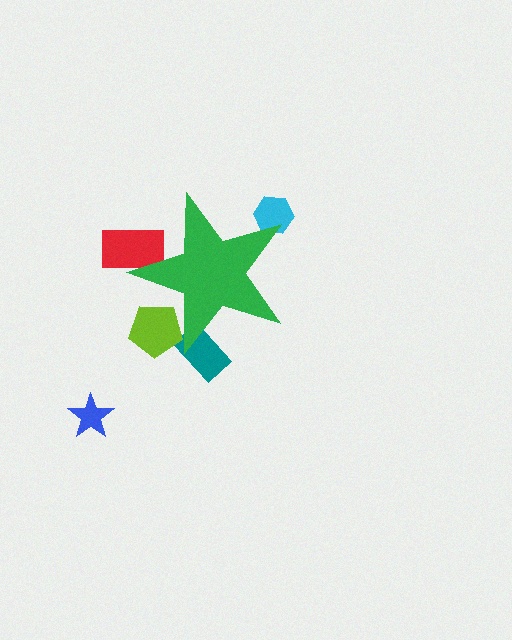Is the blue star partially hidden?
No, the blue star is fully visible.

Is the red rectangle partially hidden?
Yes, the red rectangle is partially hidden behind the green star.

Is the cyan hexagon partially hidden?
Yes, the cyan hexagon is partially hidden behind the green star.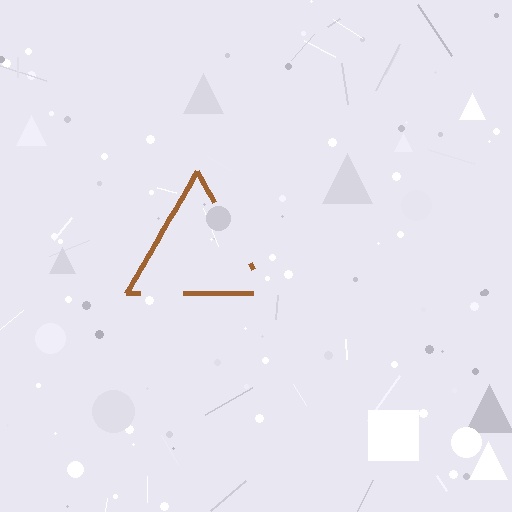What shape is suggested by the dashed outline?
The dashed outline suggests a triangle.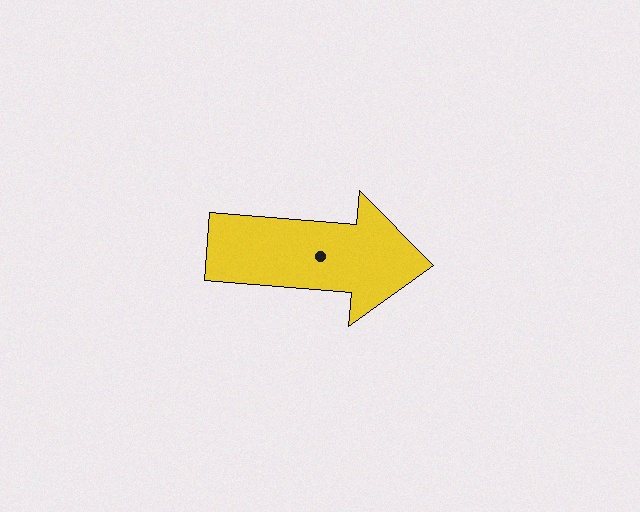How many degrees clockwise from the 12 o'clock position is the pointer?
Approximately 95 degrees.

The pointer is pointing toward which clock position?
Roughly 3 o'clock.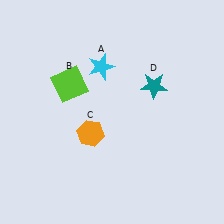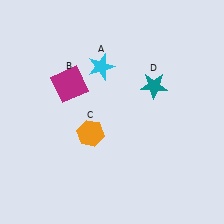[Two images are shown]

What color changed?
The square (B) changed from lime in Image 1 to magenta in Image 2.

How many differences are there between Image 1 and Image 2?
There is 1 difference between the two images.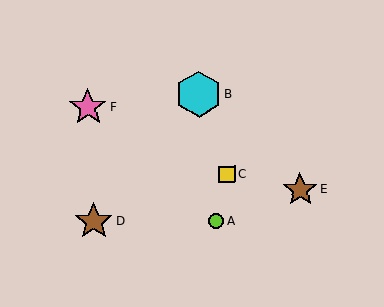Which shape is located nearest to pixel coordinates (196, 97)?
The cyan hexagon (labeled B) at (199, 94) is nearest to that location.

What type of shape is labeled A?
Shape A is a lime circle.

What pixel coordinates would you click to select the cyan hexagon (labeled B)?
Click at (199, 94) to select the cyan hexagon B.